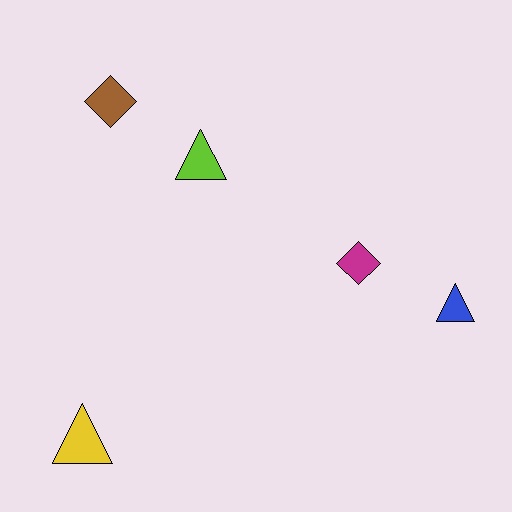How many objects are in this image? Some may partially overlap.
There are 5 objects.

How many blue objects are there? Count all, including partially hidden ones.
There is 1 blue object.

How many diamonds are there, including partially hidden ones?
There are 2 diamonds.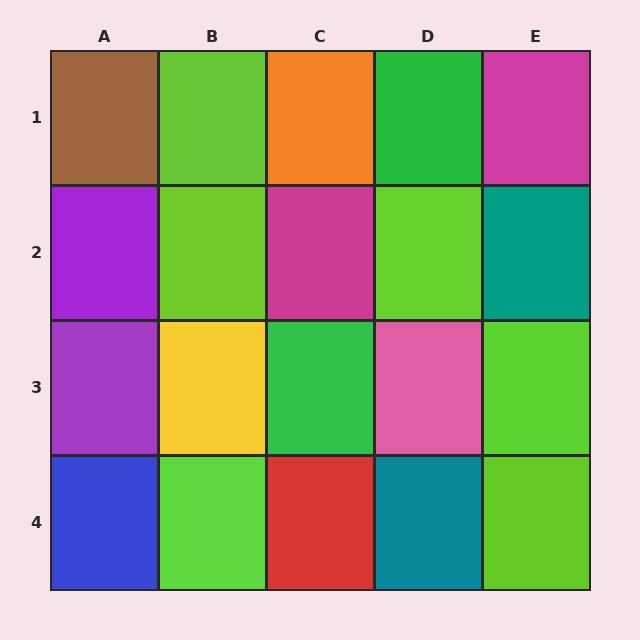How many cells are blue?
1 cell is blue.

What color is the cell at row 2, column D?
Lime.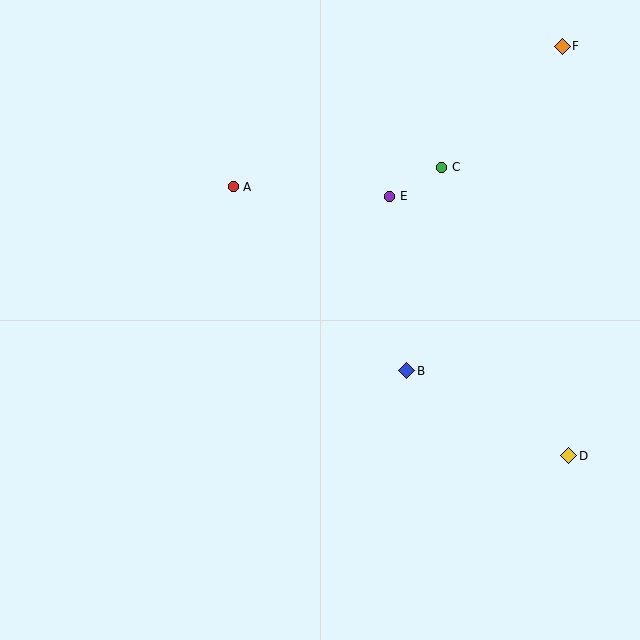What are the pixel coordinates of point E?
Point E is at (390, 196).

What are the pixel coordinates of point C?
Point C is at (442, 167).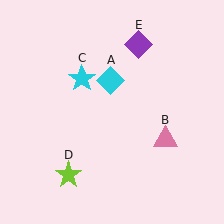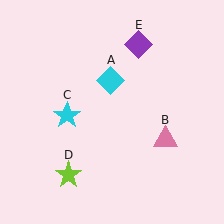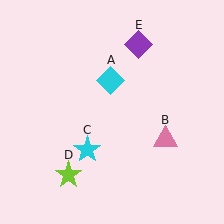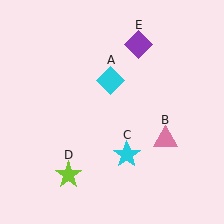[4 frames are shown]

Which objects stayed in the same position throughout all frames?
Cyan diamond (object A) and pink triangle (object B) and lime star (object D) and purple diamond (object E) remained stationary.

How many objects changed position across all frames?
1 object changed position: cyan star (object C).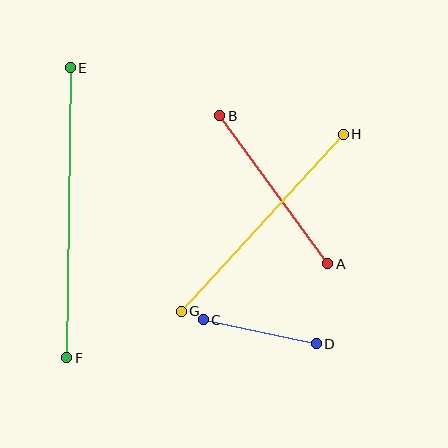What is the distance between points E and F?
The distance is approximately 290 pixels.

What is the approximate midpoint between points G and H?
The midpoint is at approximately (262, 223) pixels.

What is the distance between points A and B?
The distance is approximately 183 pixels.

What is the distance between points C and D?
The distance is approximately 116 pixels.